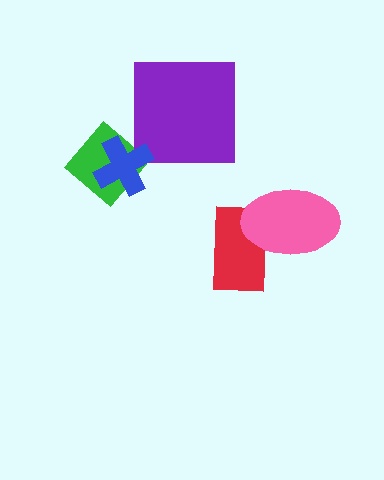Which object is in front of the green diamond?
The blue cross is in front of the green diamond.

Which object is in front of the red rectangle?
The pink ellipse is in front of the red rectangle.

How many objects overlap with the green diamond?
1 object overlaps with the green diamond.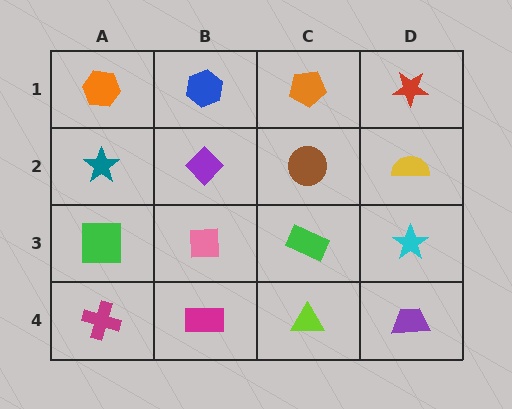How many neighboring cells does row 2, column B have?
4.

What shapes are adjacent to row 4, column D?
A cyan star (row 3, column D), a lime triangle (row 4, column C).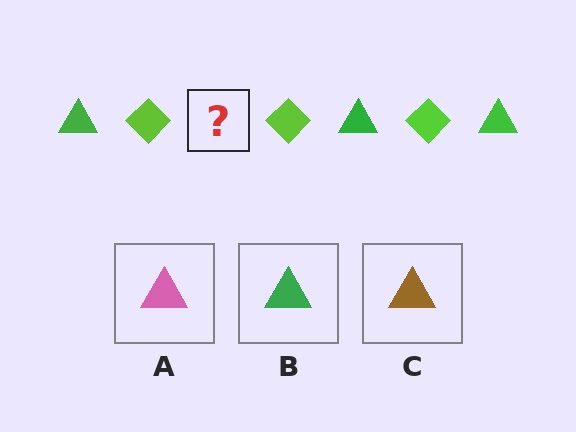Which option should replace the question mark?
Option B.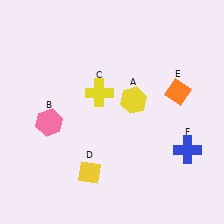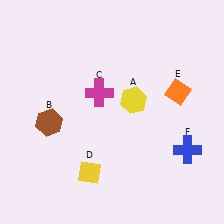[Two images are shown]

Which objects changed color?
B changed from pink to brown. C changed from yellow to magenta.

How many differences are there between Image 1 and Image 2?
There are 2 differences between the two images.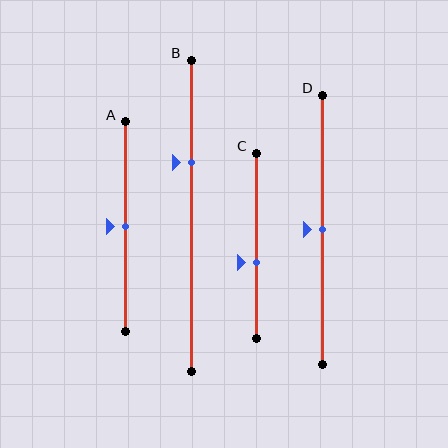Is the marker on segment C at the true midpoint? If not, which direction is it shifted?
No, the marker on segment C is shifted downward by about 9% of the segment length.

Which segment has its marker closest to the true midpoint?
Segment A has its marker closest to the true midpoint.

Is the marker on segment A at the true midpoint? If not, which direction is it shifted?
Yes, the marker on segment A is at the true midpoint.